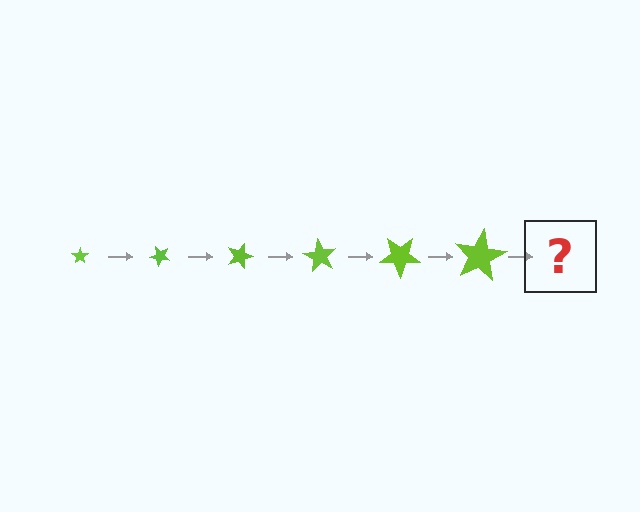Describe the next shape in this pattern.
It should be a star, larger than the previous one and rotated 270 degrees from the start.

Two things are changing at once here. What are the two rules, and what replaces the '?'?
The two rules are that the star grows larger each step and it rotates 45 degrees each step. The '?' should be a star, larger than the previous one and rotated 270 degrees from the start.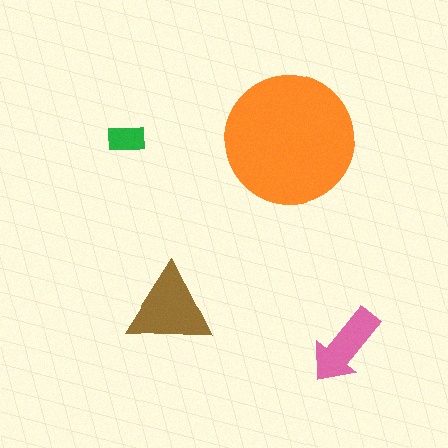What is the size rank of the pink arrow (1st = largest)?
3rd.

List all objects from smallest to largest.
The green rectangle, the pink arrow, the brown triangle, the orange circle.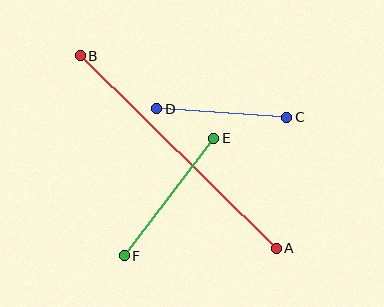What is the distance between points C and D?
The distance is approximately 130 pixels.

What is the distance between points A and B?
The distance is approximately 275 pixels.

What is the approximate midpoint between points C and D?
The midpoint is at approximately (222, 113) pixels.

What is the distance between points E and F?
The distance is approximately 148 pixels.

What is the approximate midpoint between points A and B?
The midpoint is at approximately (178, 152) pixels.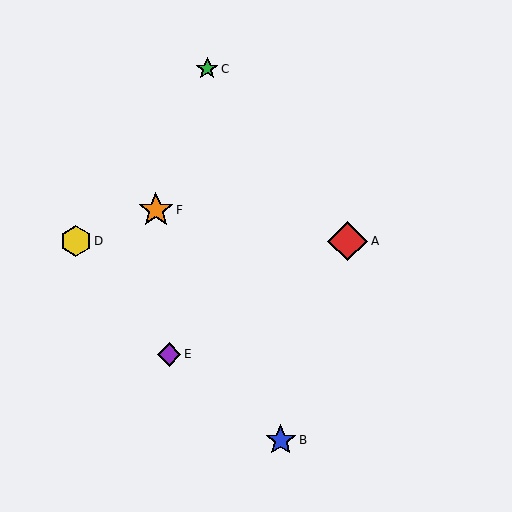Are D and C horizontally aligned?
No, D is at y≈241 and C is at y≈69.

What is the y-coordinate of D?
Object D is at y≈241.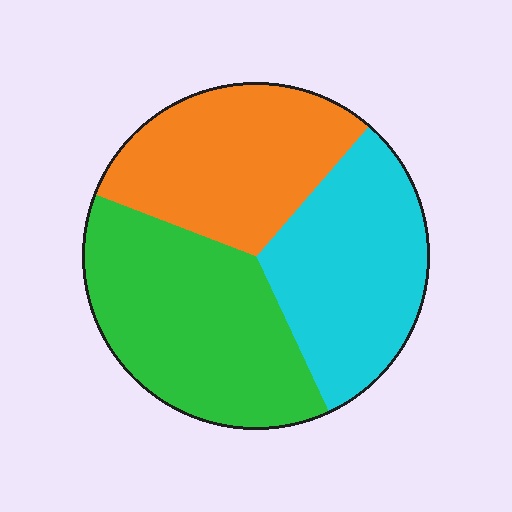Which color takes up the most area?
Green, at roughly 40%.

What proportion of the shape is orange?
Orange takes up between a quarter and a half of the shape.